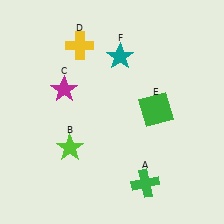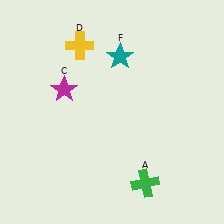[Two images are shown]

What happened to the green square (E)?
The green square (E) was removed in Image 2. It was in the top-right area of Image 1.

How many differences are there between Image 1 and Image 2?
There are 2 differences between the two images.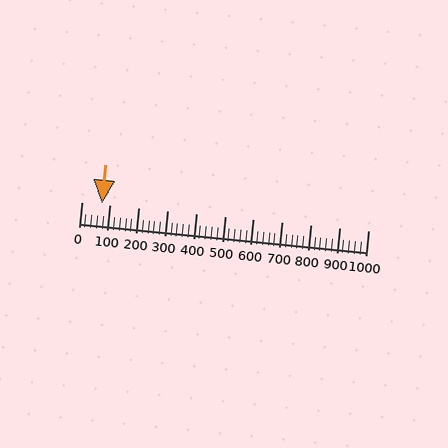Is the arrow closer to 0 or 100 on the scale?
The arrow is closer to 100.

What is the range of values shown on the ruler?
The ruler shows values from 0 to 1000.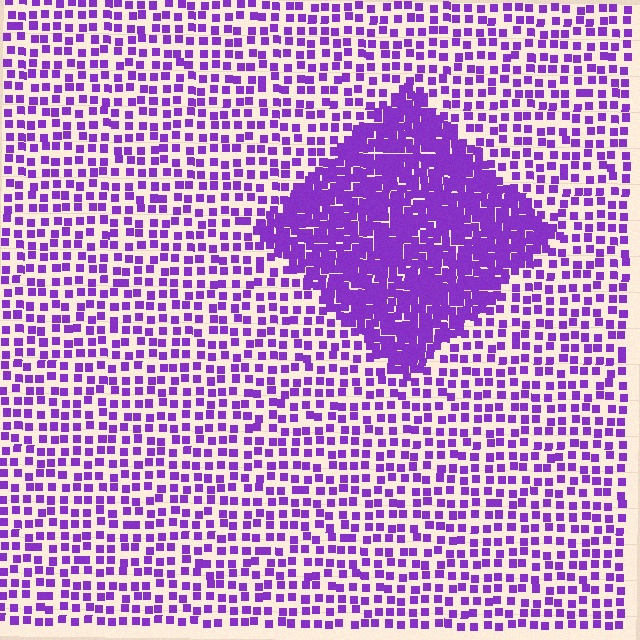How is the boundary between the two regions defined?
The boundary is defined by a change in element density (approximately 2.5x ratio). All elements are the same color, size, and shape.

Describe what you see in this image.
The image contains small purple elements arranged at two different densities. A diamond-shaped region is visible where the elements are more densely packed than the surrounding area.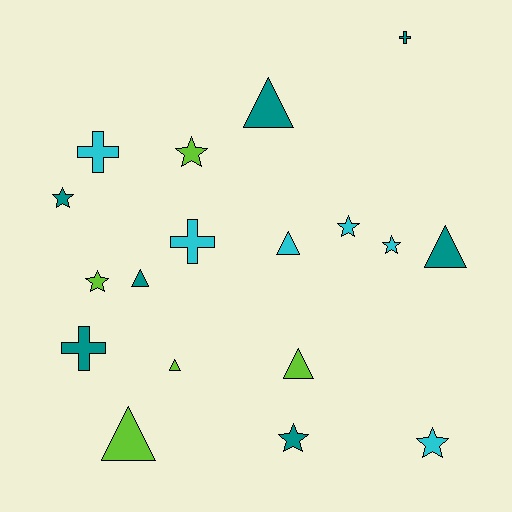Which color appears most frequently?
Teal, with 7 objects.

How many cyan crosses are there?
There are 2 cyan crosses.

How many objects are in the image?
There are 18 objects.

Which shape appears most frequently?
Triangle, with 7 objects.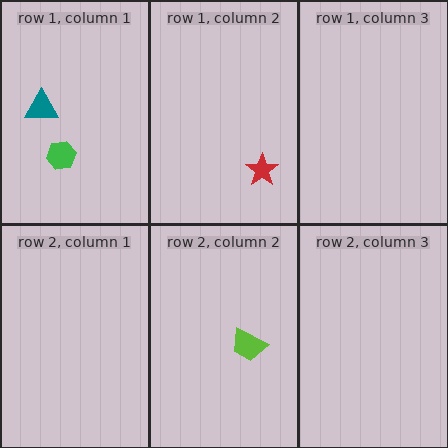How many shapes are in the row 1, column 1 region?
2.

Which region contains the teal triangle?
The row 1, column 1 region.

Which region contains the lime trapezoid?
The row 2, column 2 region.